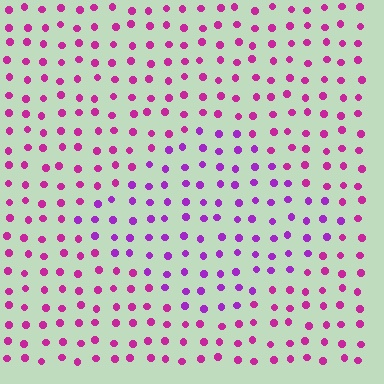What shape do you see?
I see a diamond.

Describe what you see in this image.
The image is filled with small magenta elements in a uniform arrangement. A diamond-shaped region is visible where the elements are tinted to a slightly different hue, forming a subtle color boundary.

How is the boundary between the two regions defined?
The boundary is defined purely by a slight shift in hue (about 29 degrees). Spacing, size, and orientation are identical on both sides.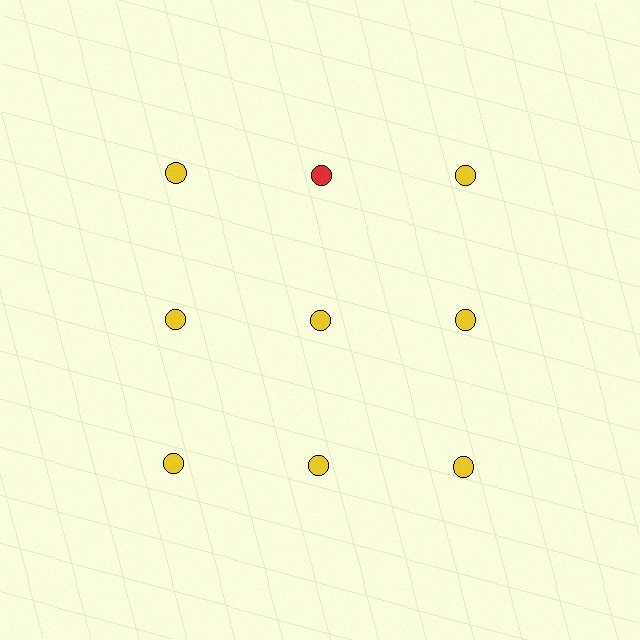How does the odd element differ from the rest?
It has a different color: red instead of yellow.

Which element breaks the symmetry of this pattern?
The red circle in the top row, second from left column breaks the symmetry. All other shapes are yellow circles.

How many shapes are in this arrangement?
There are 9 shapes arranged in a grid pattern.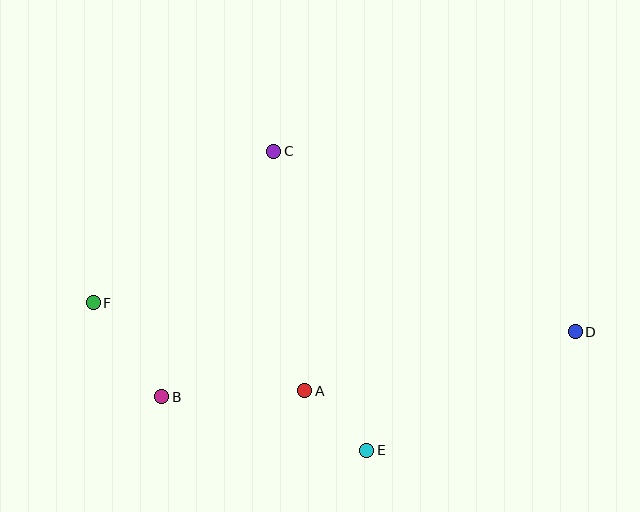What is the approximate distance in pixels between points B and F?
The distance between B and F is approximately 116 pixels.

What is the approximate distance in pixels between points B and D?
The distance between B and D is approximately 418 pixels.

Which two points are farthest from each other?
Points D and F are farthest from each other.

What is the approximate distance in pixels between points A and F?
The distance between A and F is approximately 229 pixels.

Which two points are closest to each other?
Points A and E are closest to each other.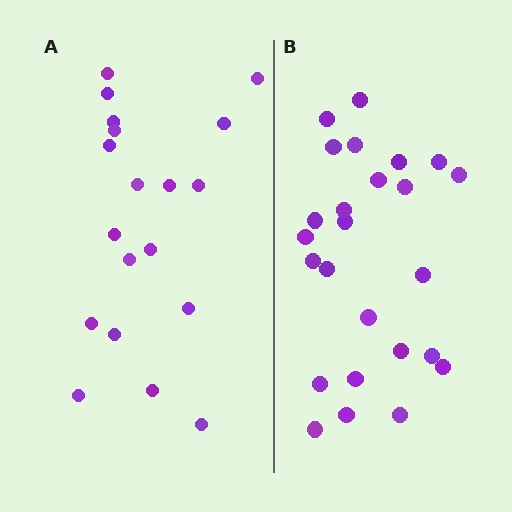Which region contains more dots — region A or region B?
Region B (the right region) has more dots.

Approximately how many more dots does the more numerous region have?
Region B has about 6 more dots than region A.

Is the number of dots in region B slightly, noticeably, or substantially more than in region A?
Region B has noticeably more, but not dramatically so. The ratio is roughly 1.3 to 1.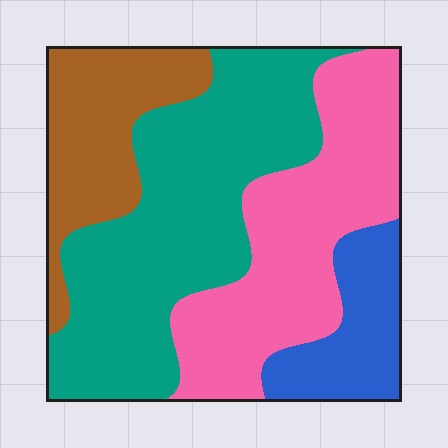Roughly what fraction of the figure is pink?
Pink covers roughly 30% of the figure.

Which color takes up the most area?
Teal, at roughly 40%.